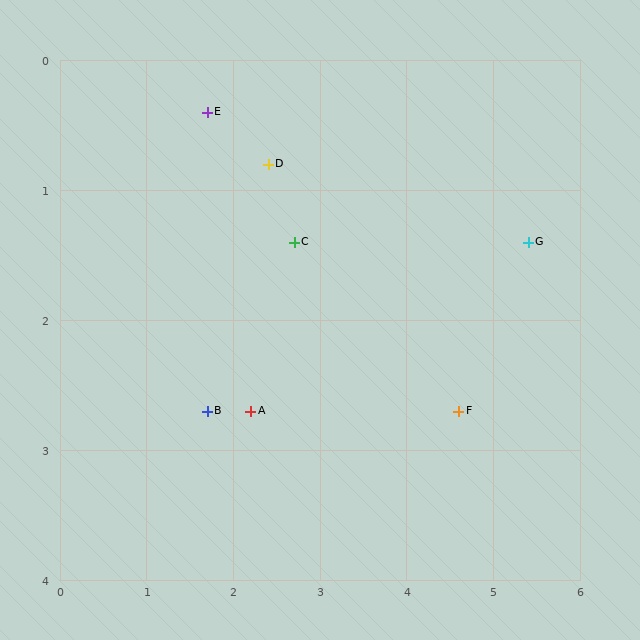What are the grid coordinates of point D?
Point D is at approximately (2.4, 0.8).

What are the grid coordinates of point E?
Point E is at approximately (1.7, 0.4).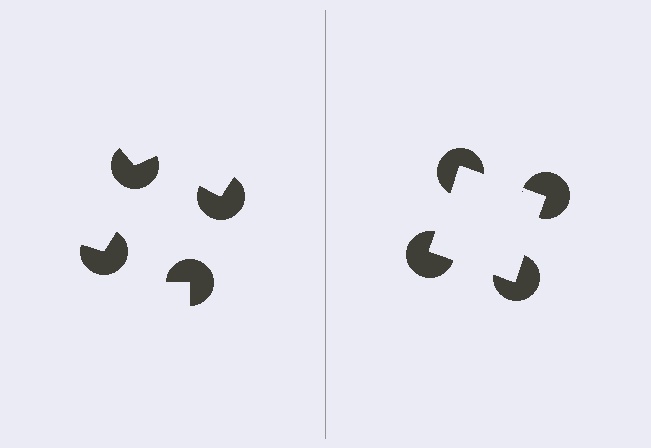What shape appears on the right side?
An illusory square.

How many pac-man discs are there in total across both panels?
8 — 4 on each side.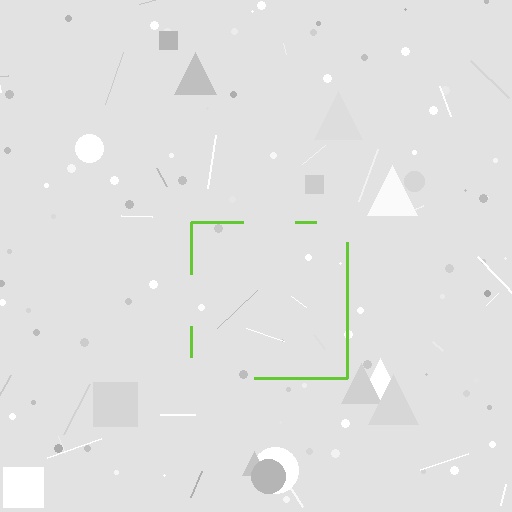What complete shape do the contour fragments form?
The contour fragments form a square.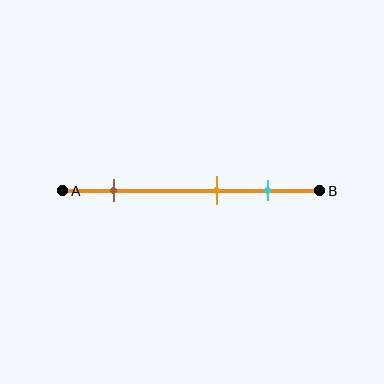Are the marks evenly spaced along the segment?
No, the marks are not evenly spaced.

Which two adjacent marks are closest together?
The orange and cyan marks are the closest adjacent pair.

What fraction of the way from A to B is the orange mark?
The orange mark is approximately 60% (0.6) of the way from A to B.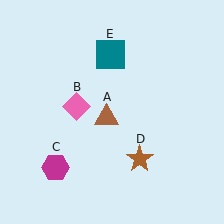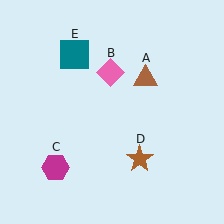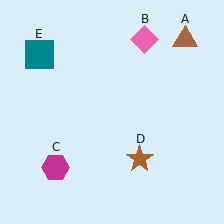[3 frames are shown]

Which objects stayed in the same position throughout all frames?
Magenta hexagon (object C) and brown star (object D) remained stationary.